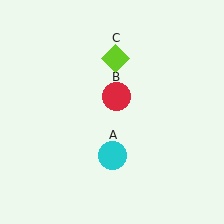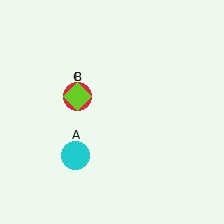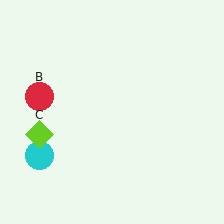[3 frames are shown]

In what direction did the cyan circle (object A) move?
The cyan circle (object A) moved left.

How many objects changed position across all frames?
3 objects changed position: cyan circle (object A), red circle (object B), lime diamond (object C).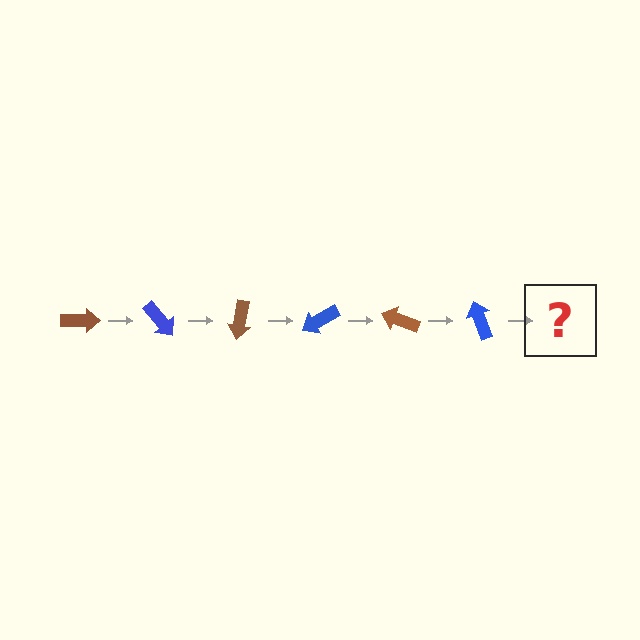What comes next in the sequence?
The next element should be a brown arrow, rotated 300 degrees from the start.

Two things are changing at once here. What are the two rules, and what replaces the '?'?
The two rules are that it rotates 50 degrees each step and the color cycles through brown and blue. The '?' should be a brown arrow, rotated 300 degrees from the start.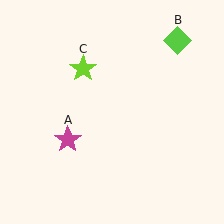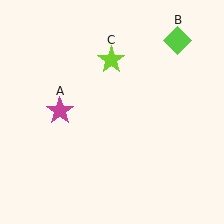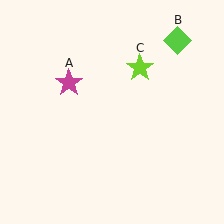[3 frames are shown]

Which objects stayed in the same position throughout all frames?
Lime diamond (object B) remained stationary.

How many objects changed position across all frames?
2 objects changed position: magenta star (object A), lime star (object C).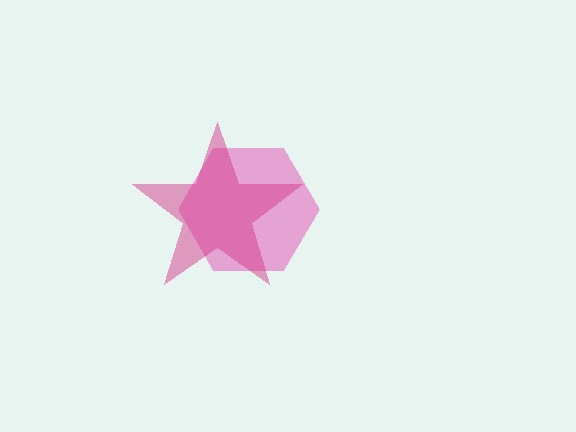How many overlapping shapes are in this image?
There are 2 overlapping shapes in the image.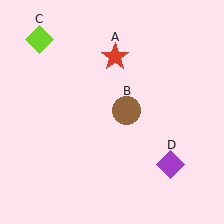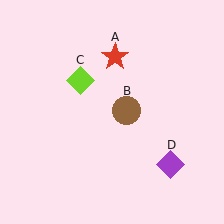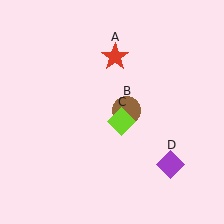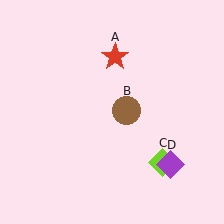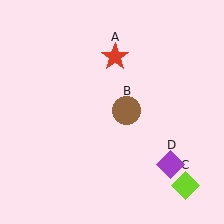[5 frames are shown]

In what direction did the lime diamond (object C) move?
The lime diamond (object C) moved down and to the right.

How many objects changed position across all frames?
1 object changed position: lime diamond (object C).